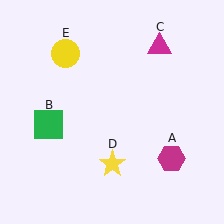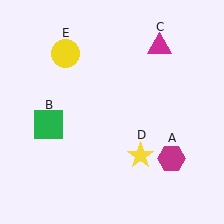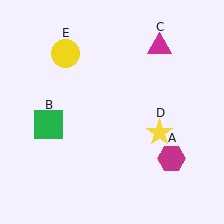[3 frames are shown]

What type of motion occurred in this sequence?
The yellow star (object D) rotated counterclockwise around the center of the scene.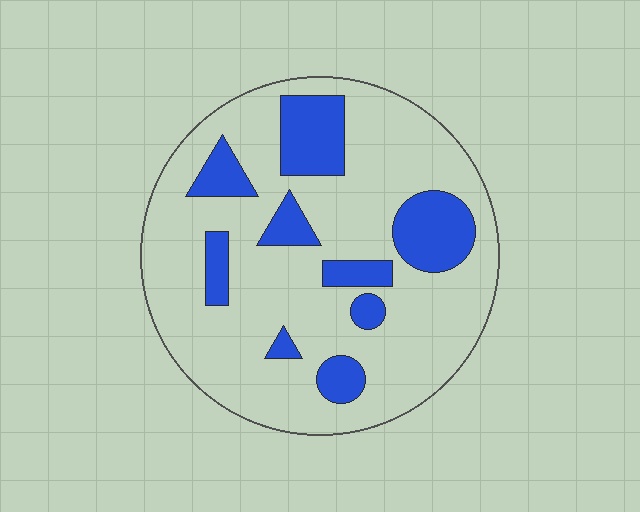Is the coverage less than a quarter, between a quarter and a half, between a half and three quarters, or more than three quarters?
Less than a quarter.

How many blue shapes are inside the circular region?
9.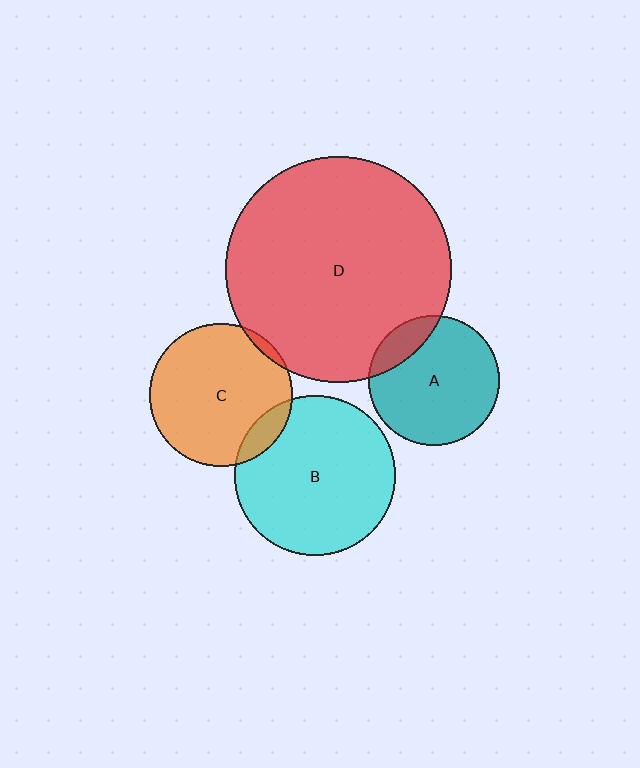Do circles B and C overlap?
Yes.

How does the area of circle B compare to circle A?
Approximately 1.5 times.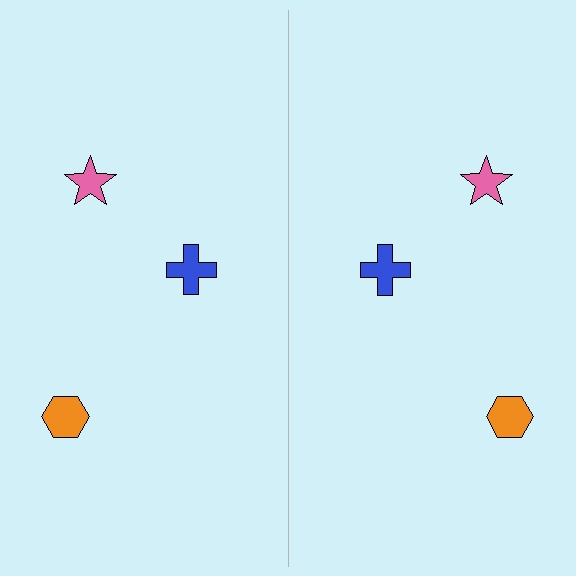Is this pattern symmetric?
Yes, this pattern has bilateral (reflection) symmetry.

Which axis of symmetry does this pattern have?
The pattern has a vertical axis of symmetry running through the center of the image.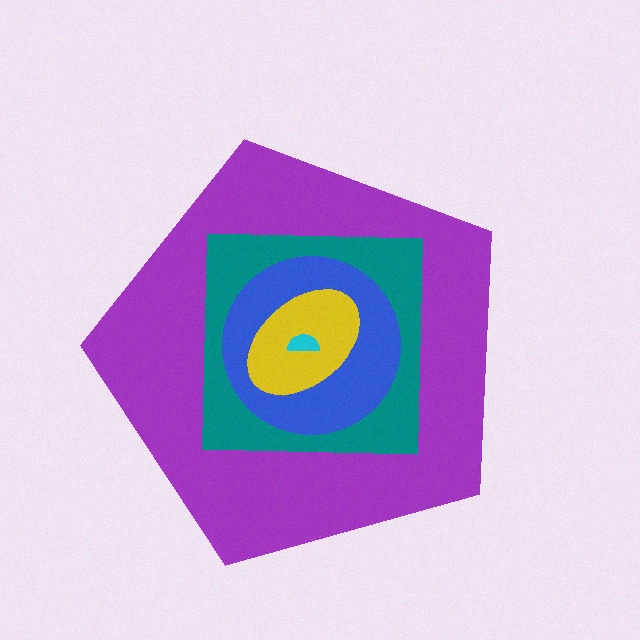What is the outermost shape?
The purple pentagon.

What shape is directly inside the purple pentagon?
The teal square.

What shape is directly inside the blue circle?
The yellow ellipse.